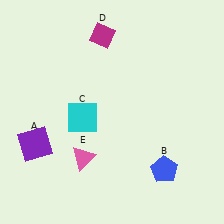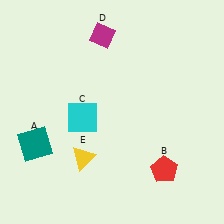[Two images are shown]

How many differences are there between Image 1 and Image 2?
There are 3 differences between the two images.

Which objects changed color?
A changed from purple to teal. B changed from blue to red. E changed from pink to yellow.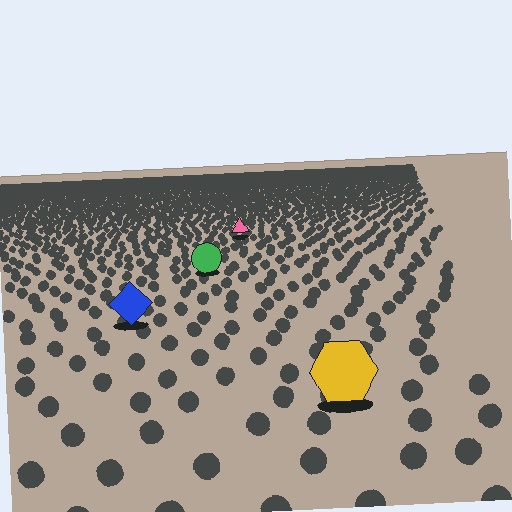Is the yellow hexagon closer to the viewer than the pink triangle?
Yes. The yellow hexagon is closer — you can tell from the texture gradient: the ground texture is coarser near it.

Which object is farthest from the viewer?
The pink triangle is farthest from the viewer. It appears smaller and the ground texture around it is denser.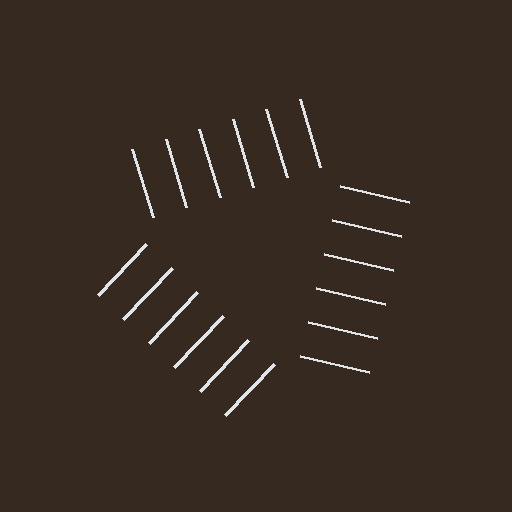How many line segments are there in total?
18 — 6 along each of the 3 edges.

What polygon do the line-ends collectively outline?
An illusory triangle — the line segments terminate on its edges but no continuous stroke is drawn.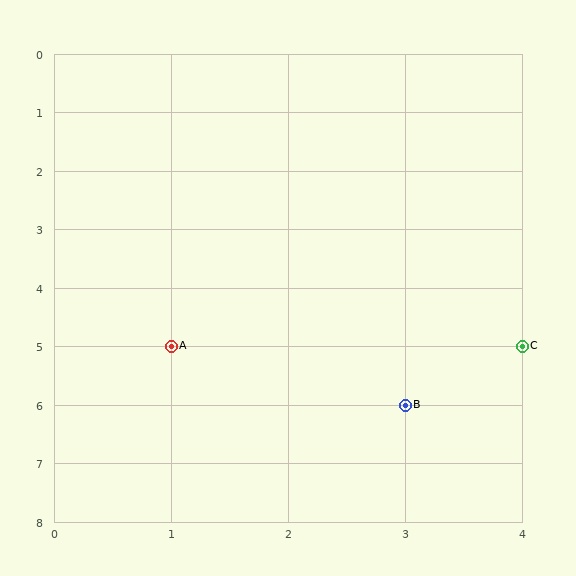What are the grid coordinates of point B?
Point B is at grid coordinates (3, 6).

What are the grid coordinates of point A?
Point A is at grid coordinates (1, 5).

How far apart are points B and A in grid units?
Points B and A are 2 columns and 1 row apart (about 2.2 grid units diagonally).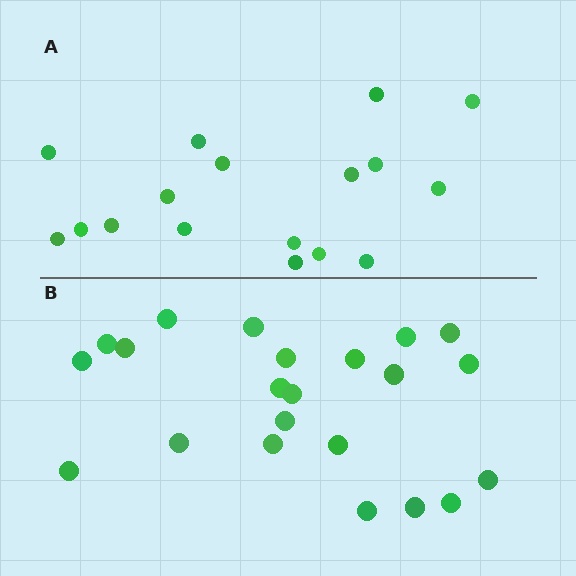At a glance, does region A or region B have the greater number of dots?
Region B (the bottom region) has more dots.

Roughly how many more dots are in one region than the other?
Region B has about 5 more dots than region A.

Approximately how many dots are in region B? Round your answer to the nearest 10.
About 20 dots. (The exact count is 22, which rounds to 20.)